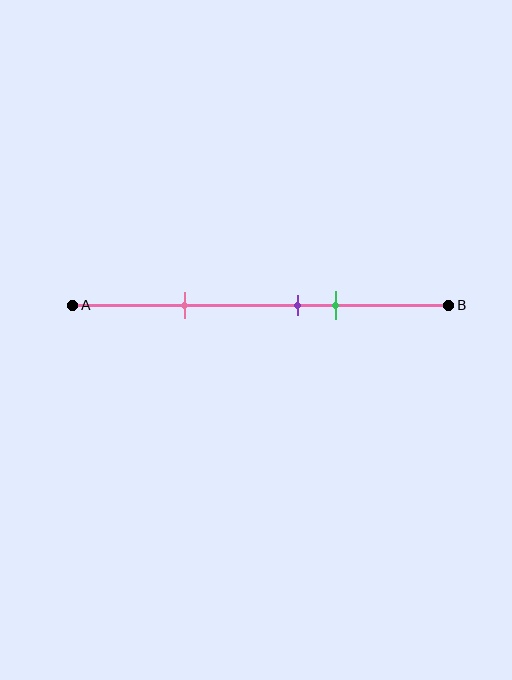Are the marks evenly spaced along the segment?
No, the marks are not evenly spaced.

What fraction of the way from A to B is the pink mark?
The pink mark is approximately 30% (0.3) of the way from A to B.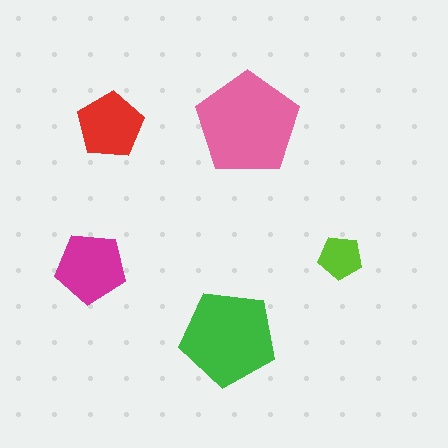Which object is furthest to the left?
The magenta pentagon is leftmost.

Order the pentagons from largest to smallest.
the pink one, the green one, the magenta one, the red one, the lime one.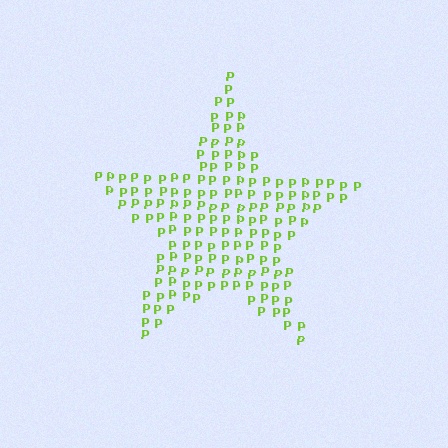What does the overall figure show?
The overall figure shows a star.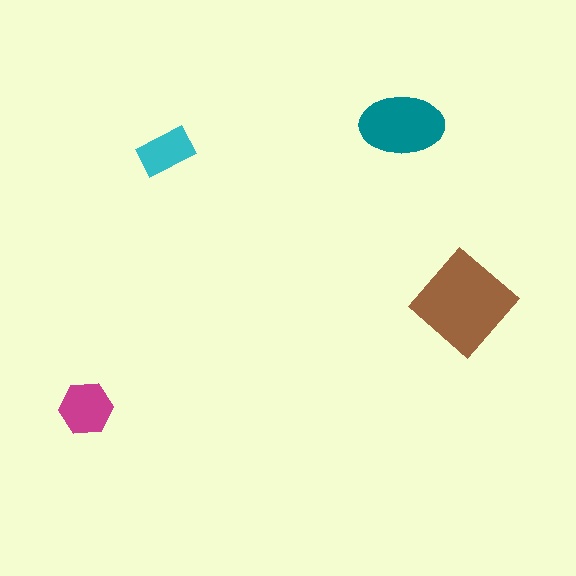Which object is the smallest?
The cyan rectangle.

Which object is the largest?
The brown diamond.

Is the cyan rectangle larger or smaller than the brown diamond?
Smaller.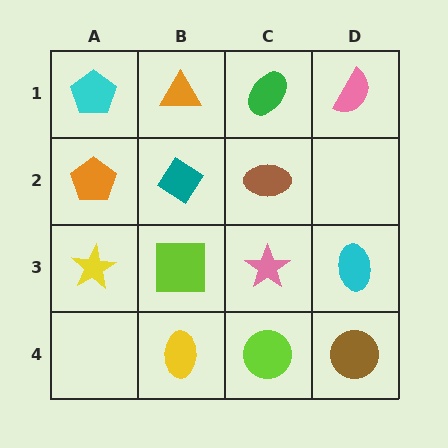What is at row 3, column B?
A lime square.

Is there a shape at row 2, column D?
No, that cell is empty.